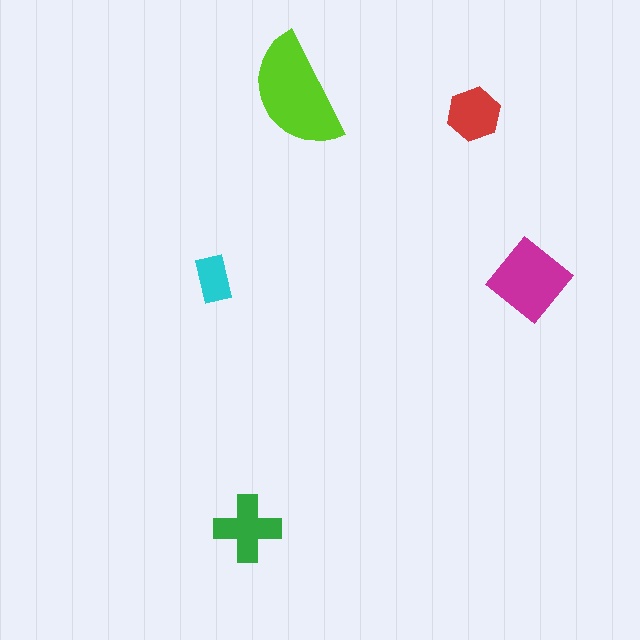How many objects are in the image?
There are 5 objects in the image.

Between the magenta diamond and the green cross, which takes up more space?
The magenta diamond.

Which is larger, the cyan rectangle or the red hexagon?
The red hexagon.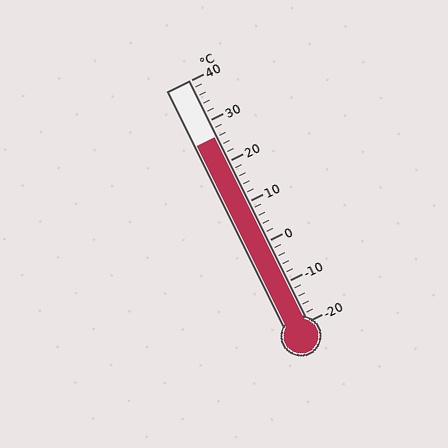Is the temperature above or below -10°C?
The temperature is above -10°C.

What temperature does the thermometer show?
The thermometer shows approximately 26°C.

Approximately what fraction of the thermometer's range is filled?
The thermometer is filled to approximately 75% of its range.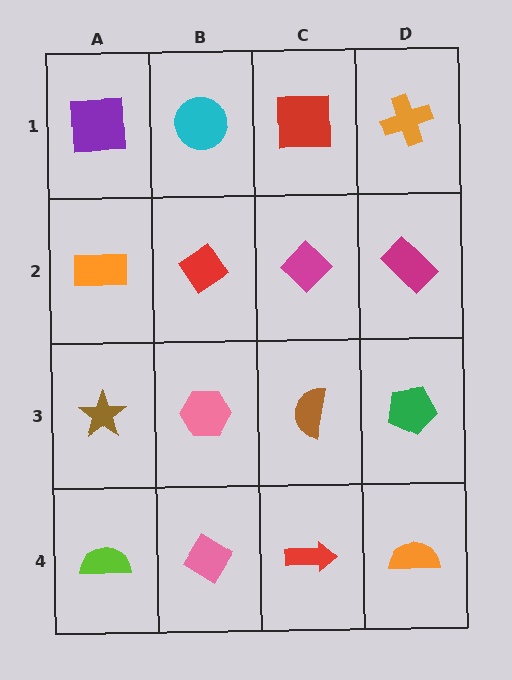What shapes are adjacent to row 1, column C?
A magenta diamond (row 2, column C), a cyan circle (row 1, column B), an orange cross (row 1, column D).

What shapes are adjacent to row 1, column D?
A magenta rectangle (row 2, column D), a red square (row 1, column C).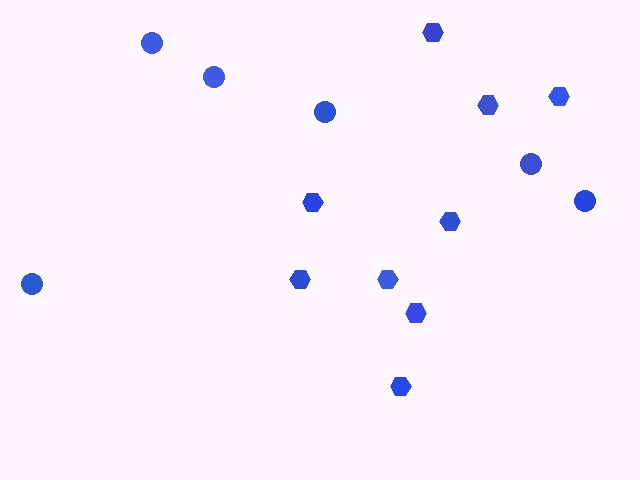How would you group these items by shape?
There are 2 groups: one group of hexagons (9) and one group of circles (6).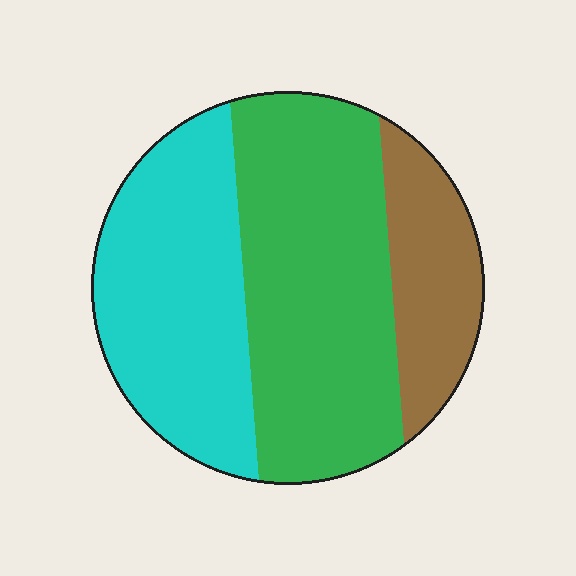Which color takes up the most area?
Green, at roughly 45%.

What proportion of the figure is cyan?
Cyan takes up about three eighths (3/8) of the figure.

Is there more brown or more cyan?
Cyan.